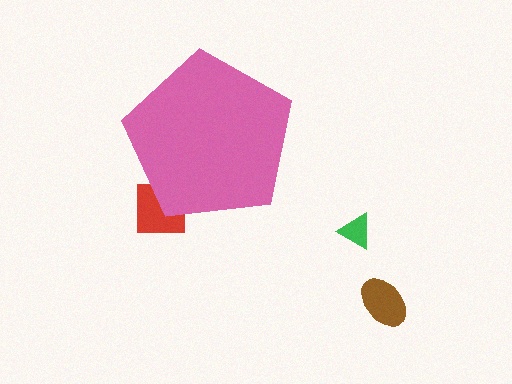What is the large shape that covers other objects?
A pink pentagon.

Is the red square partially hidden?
Yes, the red square is partially hidden behind the pink pentagon.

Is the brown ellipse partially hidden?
No, the brown ellipse is fully visible.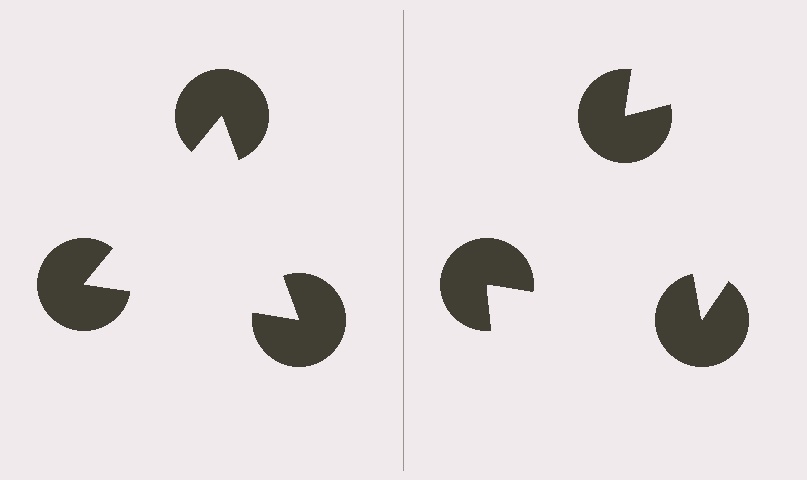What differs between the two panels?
The pac-man discs are positioned identically on both sides; only the wedge orientations differ. On the left they align to a triangle; on the right they are misaligned.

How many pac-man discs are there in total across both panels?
6 — 3 on each side.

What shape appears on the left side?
An illusory triangle.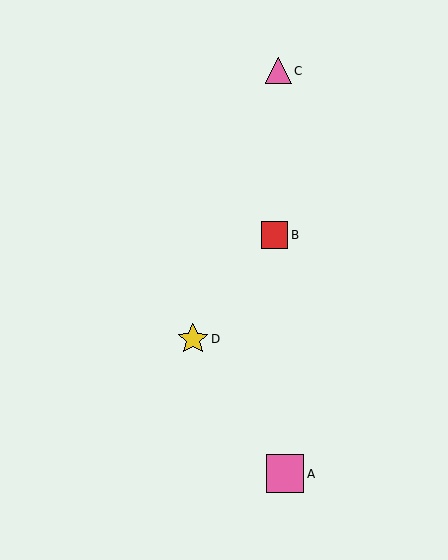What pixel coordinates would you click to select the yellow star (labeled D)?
Click at (193, 339) to select the yellow star D.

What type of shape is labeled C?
Shape C is a pink triangle.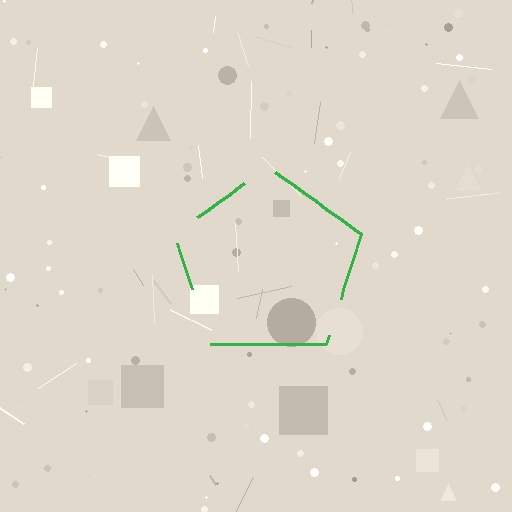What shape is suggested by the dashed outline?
The dashed outline suggests a pentagon.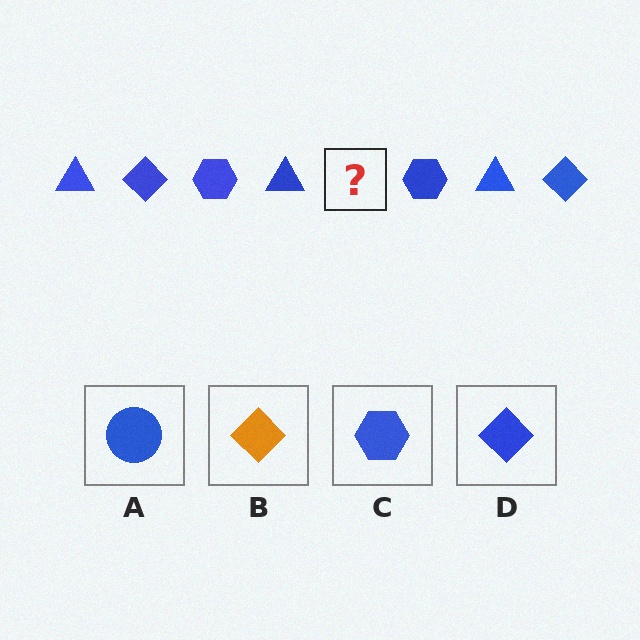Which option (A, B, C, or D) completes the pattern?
D.